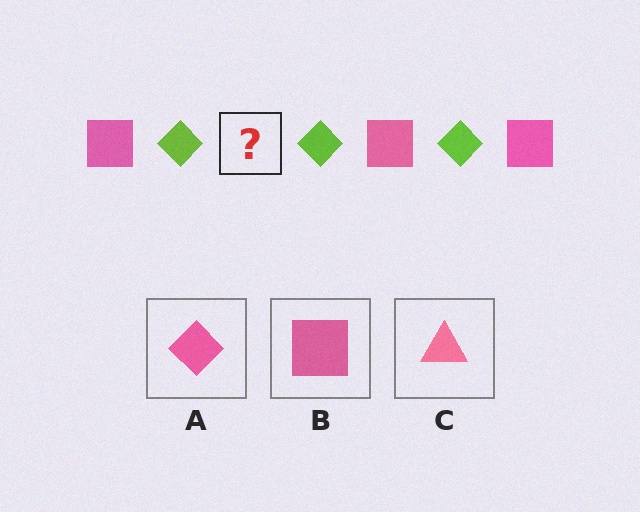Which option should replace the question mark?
Option B.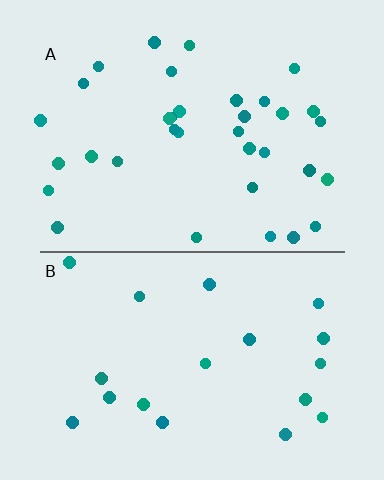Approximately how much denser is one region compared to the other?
Approximately 1.8× — region A over region B.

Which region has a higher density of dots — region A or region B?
A (the top).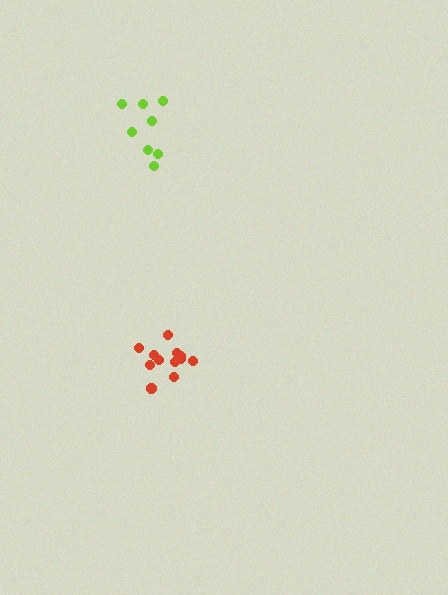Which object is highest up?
The lime cluster is topmost.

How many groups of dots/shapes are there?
There are 2 groups.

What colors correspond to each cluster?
The clusters are colored: red, lime.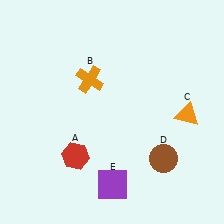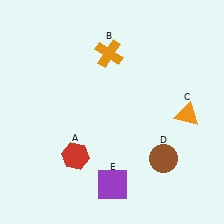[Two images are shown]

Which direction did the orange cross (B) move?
The orange cross (B) moved up.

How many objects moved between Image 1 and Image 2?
1 object moved between the two images.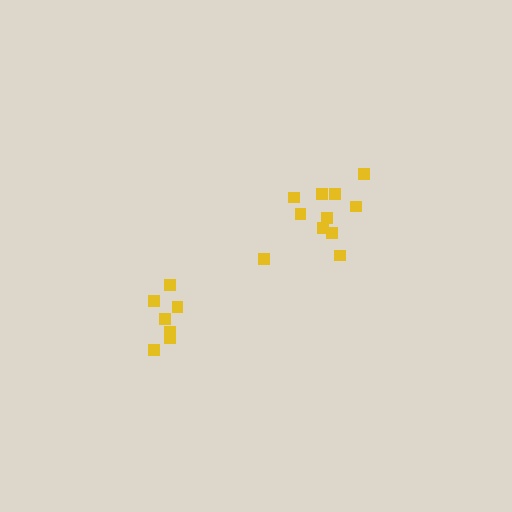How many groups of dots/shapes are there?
There are 2 groups.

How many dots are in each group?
Group 1: 11 dots, Group 2: 7 dots (18 total).